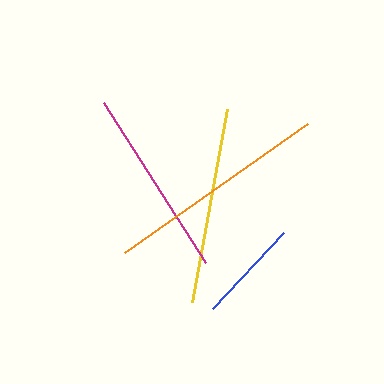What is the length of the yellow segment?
The yellow segment is approximately 196 pixels long.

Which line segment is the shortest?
The blue line is the shortest at approximately 103 pixels.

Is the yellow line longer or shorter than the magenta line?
The yellow line is longer than the magenta line.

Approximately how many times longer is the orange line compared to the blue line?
The orange line is approximately 2.2 times the length of the blue line.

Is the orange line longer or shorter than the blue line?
The orange line is longer than the blue line.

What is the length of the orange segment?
The orange segment is approximately 224 pixels long.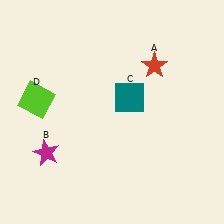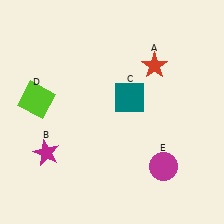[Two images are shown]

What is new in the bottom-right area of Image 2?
A magenta circle (E) was added in the bottom-right area of Image 2.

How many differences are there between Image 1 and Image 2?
There is 1 difference between the two images.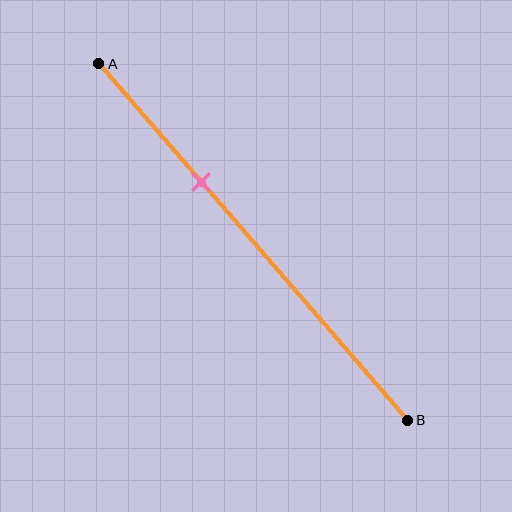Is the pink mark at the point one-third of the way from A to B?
Yes, the mark is approximately at the one-third point.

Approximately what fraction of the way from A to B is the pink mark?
The pink mark is approximately 35% of the way from A to B.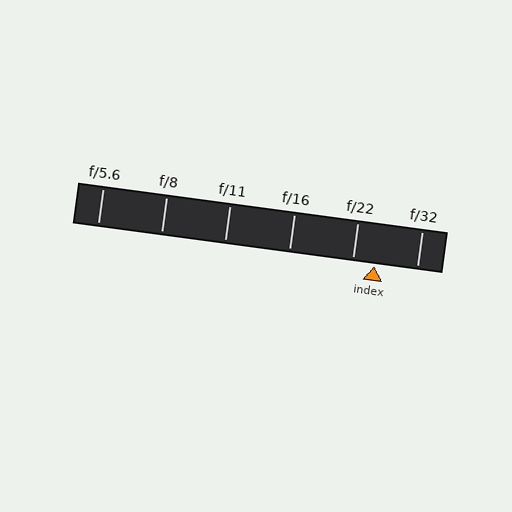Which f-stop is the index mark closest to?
The index mark is closest to f/22.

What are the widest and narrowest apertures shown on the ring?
The widest aperture shown is f/5.6 and the narrowest is f/32.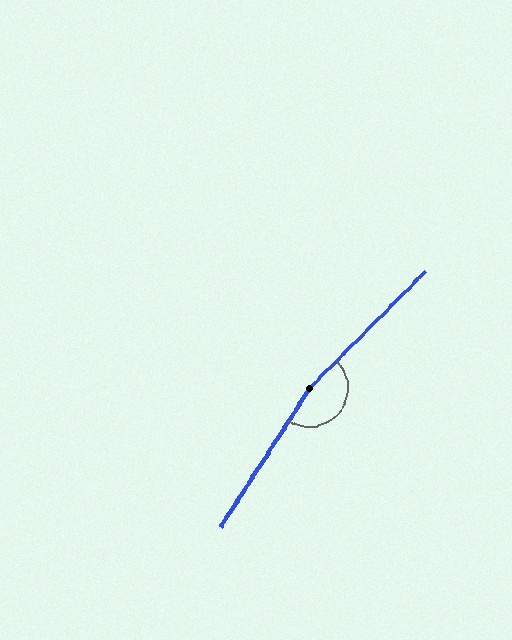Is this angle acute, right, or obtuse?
It is obtuse.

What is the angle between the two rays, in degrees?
Approximately 168 degrees.